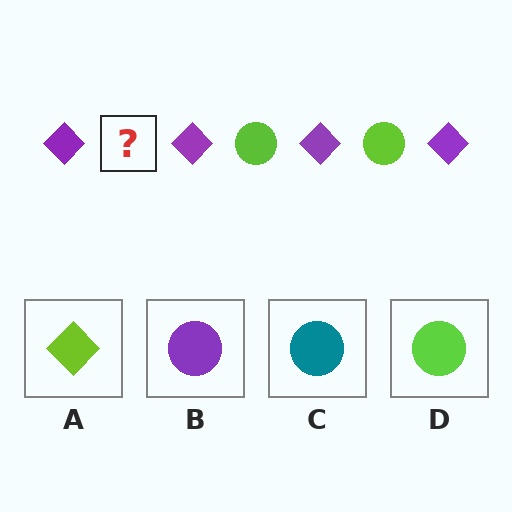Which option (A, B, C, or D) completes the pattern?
D.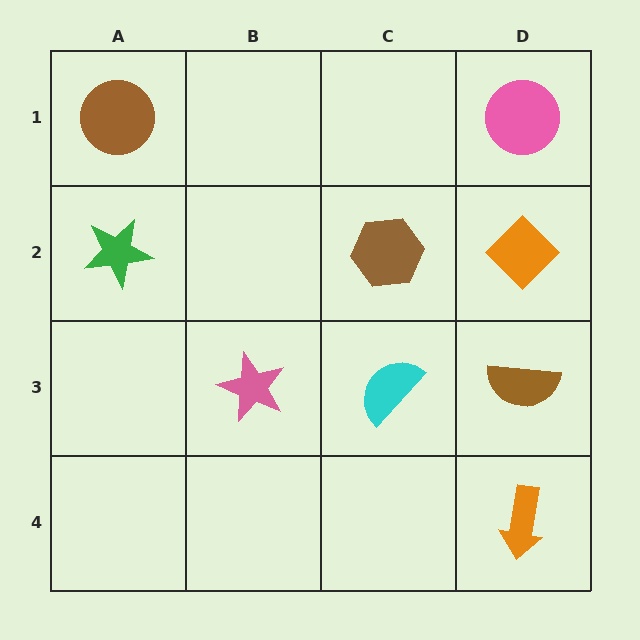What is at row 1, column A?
A brown circle.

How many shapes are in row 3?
3 shapes.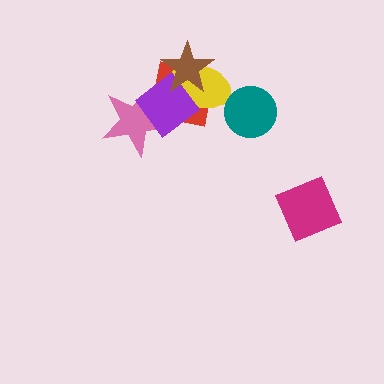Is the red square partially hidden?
Yes, it is partially covered by another shape.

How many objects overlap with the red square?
4 objects overlap with the red square.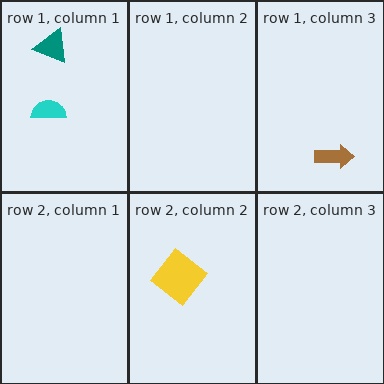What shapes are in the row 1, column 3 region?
The brown arrow.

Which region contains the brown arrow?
The row 1, column 3 region.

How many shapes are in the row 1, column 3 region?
1.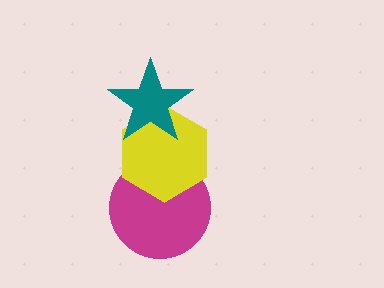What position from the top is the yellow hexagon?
The yellow hexagon is 2nd from the top.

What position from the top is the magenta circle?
The magenta circle is 3rd from the top.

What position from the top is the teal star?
The teal star is 1st from the top.